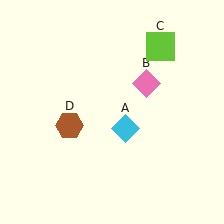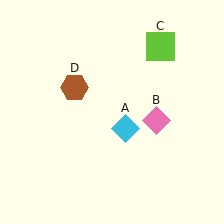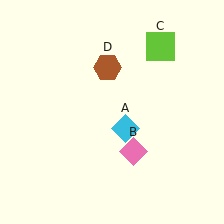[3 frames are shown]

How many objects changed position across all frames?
2 objects changed position: pink diamond (object B), brown hexagon (object D).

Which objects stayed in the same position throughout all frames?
Cyan diamond (object A) and lime square (object C) remained stationary.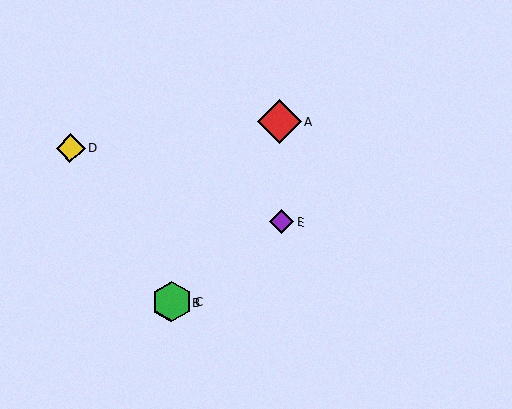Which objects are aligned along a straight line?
Objects B, C, E are aligned along a straight line.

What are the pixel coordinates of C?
Object C is at (172, 302).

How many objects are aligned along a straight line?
3 objects (B, C, E) are aligned along a straight line.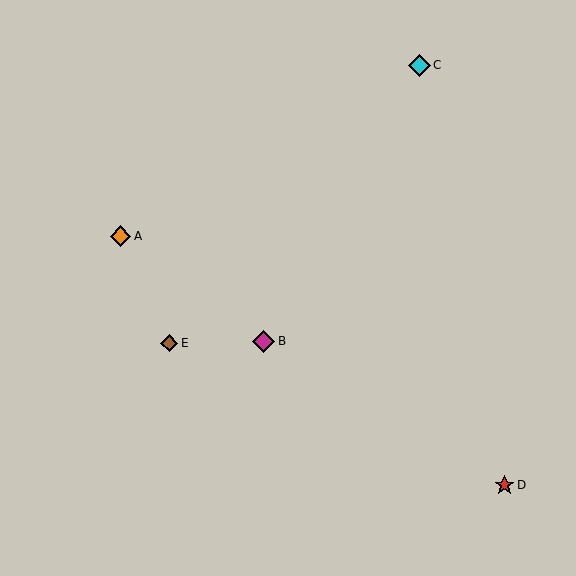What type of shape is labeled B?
Shape B is a magenta diamond.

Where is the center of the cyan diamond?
The center of the cyan diamond is at (419, 65).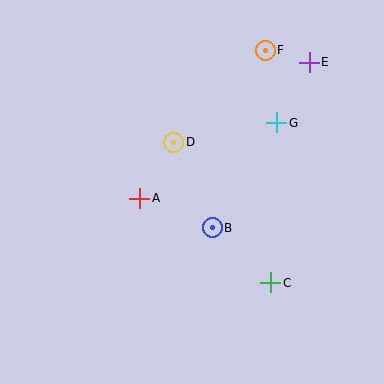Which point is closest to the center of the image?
Point B at (212, 228) is closest to the center.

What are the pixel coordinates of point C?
Point C is at (271, 283).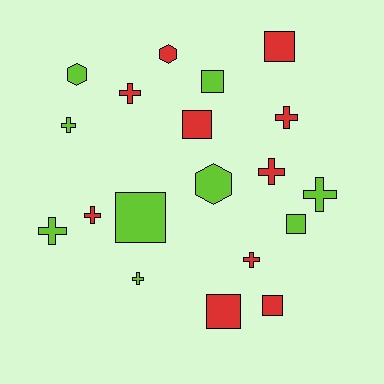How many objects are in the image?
There are 19 objects.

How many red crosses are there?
There are 5 red crosses.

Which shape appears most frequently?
Cross, with 9 objects.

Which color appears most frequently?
Red, with 10 objects.